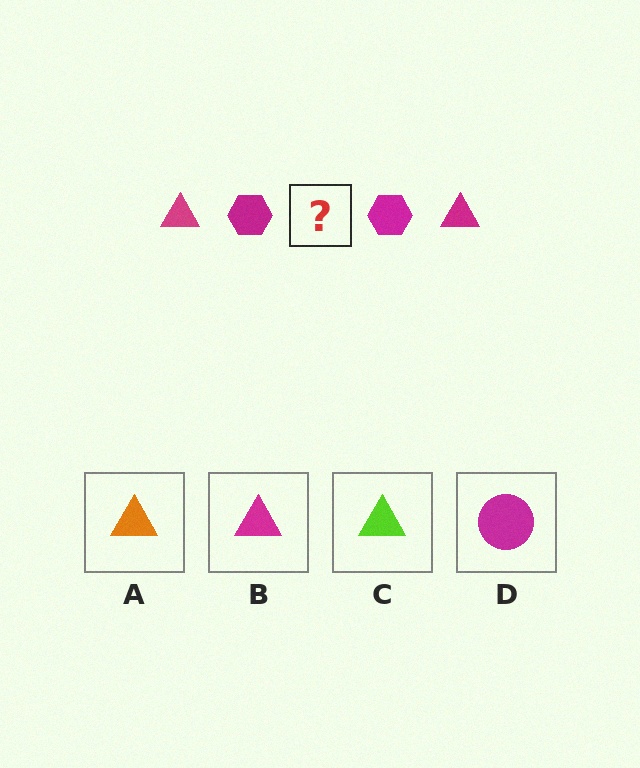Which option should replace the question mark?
Option B.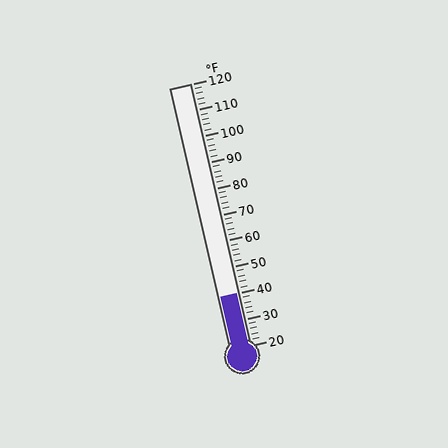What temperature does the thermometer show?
The thermometer shows approximately 40°F.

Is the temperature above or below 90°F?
The temperature is below 90°F.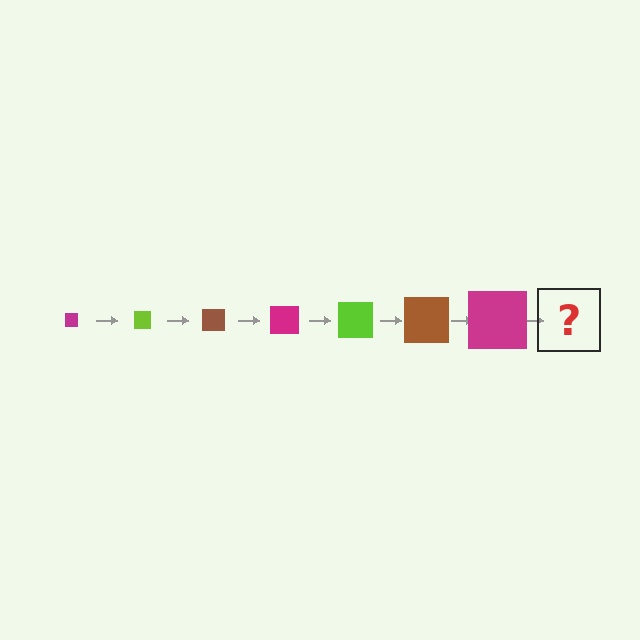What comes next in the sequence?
The next element should be a lime square, larger than the previous one.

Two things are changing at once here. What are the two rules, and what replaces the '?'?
The two rules are that the square grows larger each step and the color cycles through magenta, lime, and brown. The '?' should be a lime square, larger than the previous one.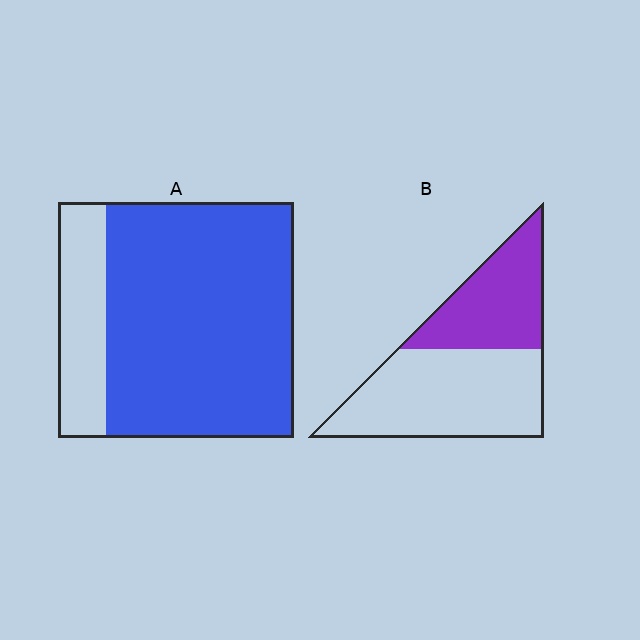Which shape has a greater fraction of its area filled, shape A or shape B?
Shape A.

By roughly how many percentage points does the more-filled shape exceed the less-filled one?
By roughly 40 percentage points (A over B).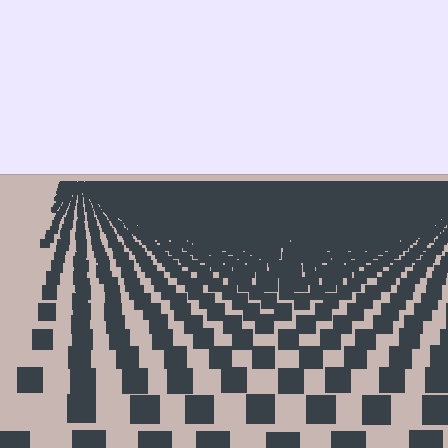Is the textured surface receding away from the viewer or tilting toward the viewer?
The surface is receding away from the viewer. Texture elements get smaller and denser toward the top.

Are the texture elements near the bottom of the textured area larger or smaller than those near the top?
Larger. Near the bottom, elements are closer to the viewer and appear at a bigger on-screen size.